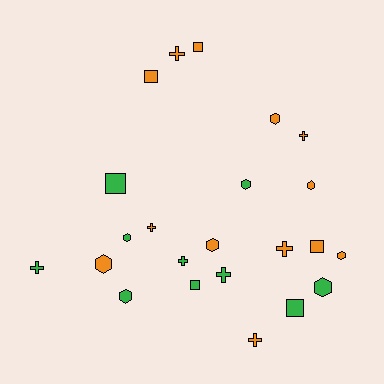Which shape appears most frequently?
Hexagon, with 9 objects.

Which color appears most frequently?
Orange, with 13 objects.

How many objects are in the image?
There are 23 objects.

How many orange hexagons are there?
There are 5 orange hexagons.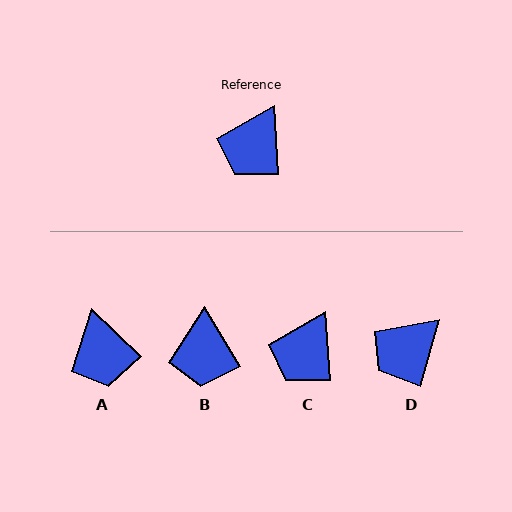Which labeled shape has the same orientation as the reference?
C.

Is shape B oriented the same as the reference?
No, it is off by about 27 degrees.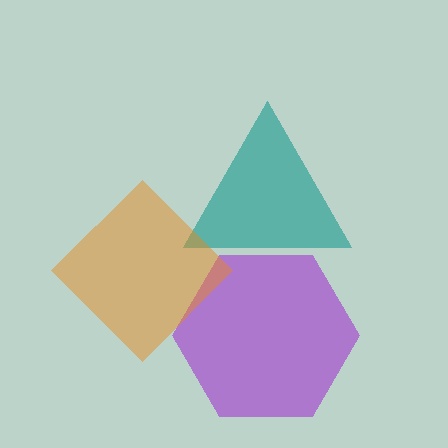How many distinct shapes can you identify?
There are 3 distinct shapes: a purple hexagon, a teal triangle, an orange diamond.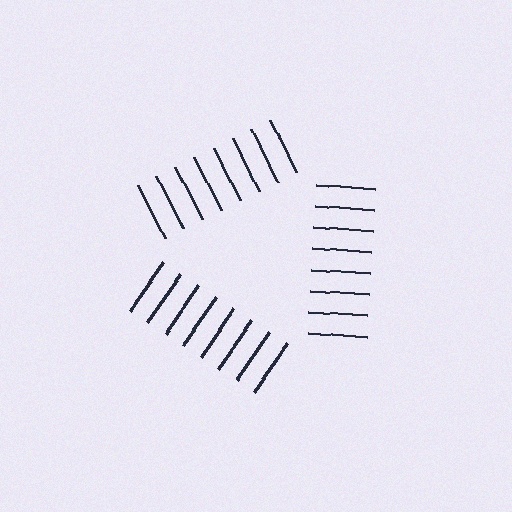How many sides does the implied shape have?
3 sides — the line-ends trace a triangle.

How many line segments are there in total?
24 — 8 along each of the 3 edges.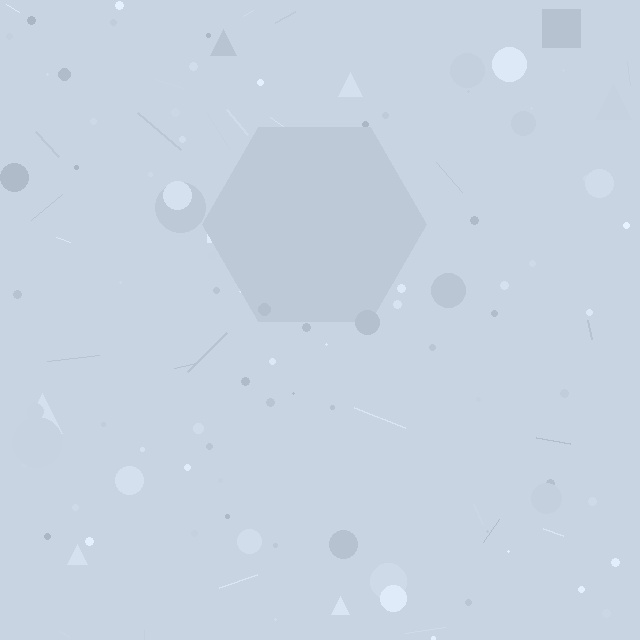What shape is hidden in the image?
A hexagon is hidden in the image.